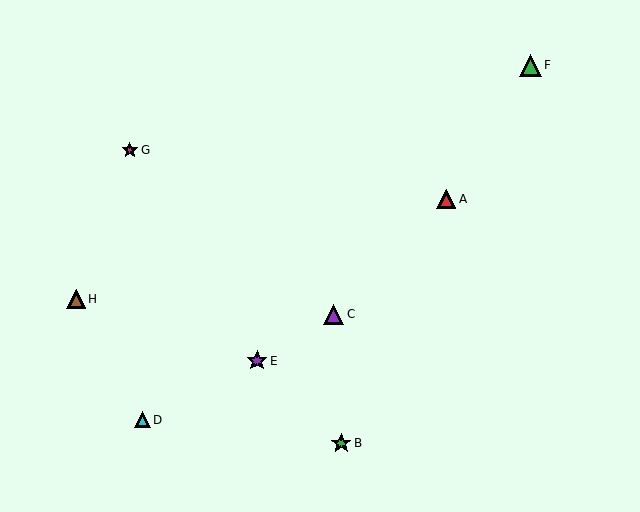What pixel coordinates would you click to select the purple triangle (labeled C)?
Click at (333, 314) to select the purple triangle C.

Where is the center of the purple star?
The center of the purple star is at (257, 361).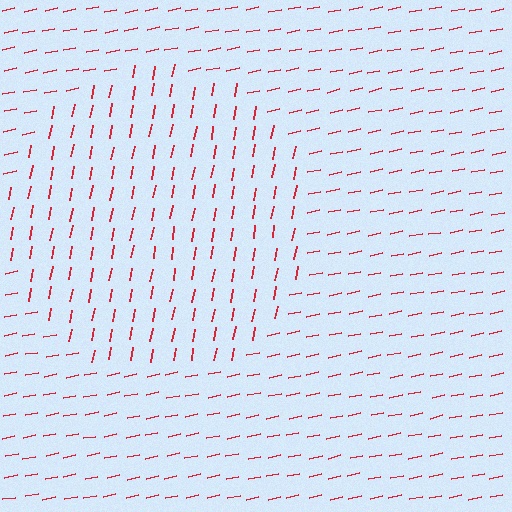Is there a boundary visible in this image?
Yes, there is a texture boundary formed by a change in line orientation.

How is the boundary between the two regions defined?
The boundary is defined purely by a change in line orientation (approximately 68 degrees difference). All lines are the same color and thickness.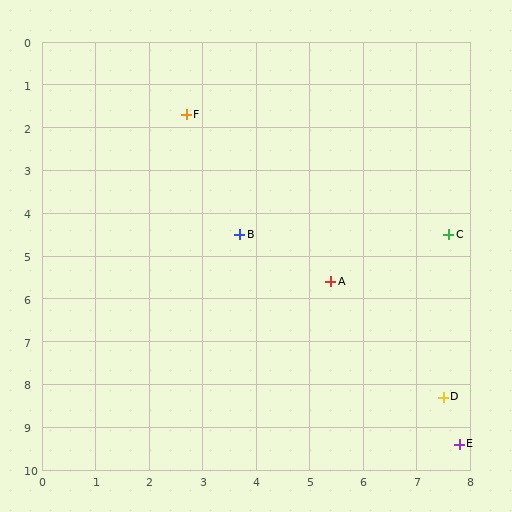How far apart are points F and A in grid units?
Points F and A are about 4.7 grid units apart.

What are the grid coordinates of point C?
Point C is at approximately (7.6, 4.5).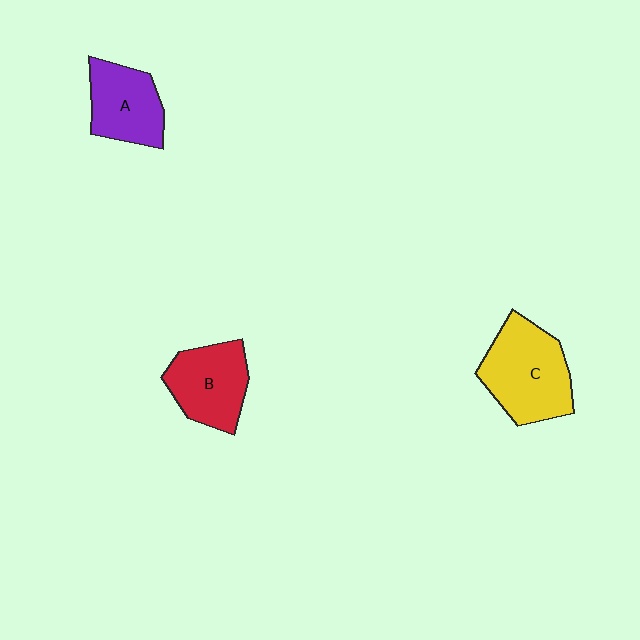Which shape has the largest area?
Shape C (yellow).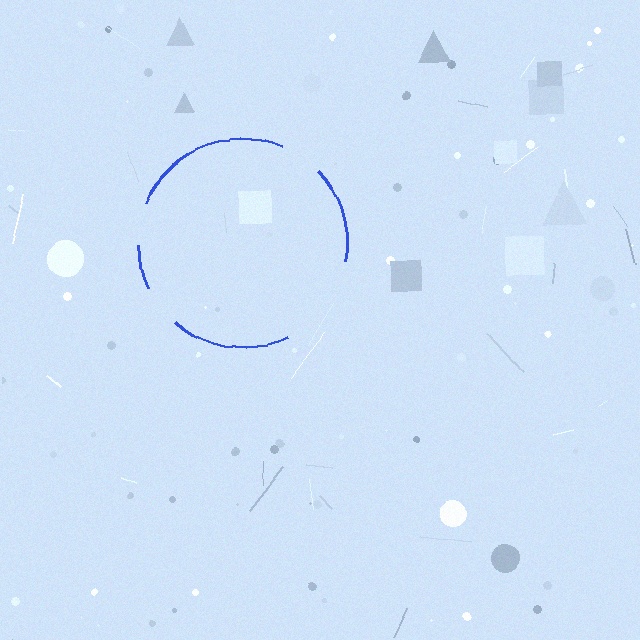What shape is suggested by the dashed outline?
The dashed outline suggests a circle.